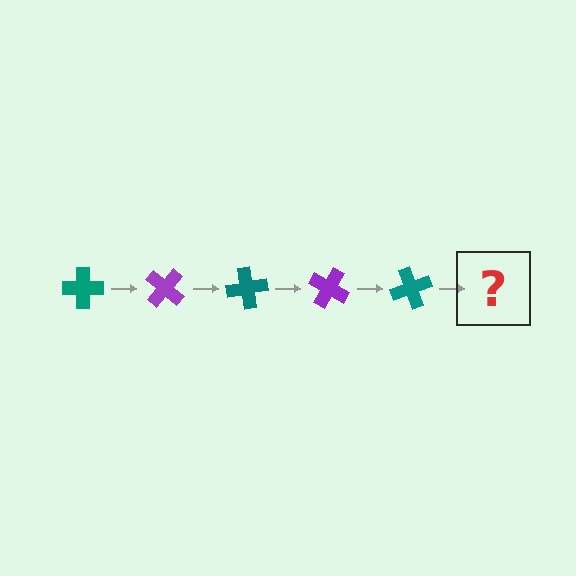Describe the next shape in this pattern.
It should be a purple cross, rotated 200 degrees from the start.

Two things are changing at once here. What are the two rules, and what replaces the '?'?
The two rules are that it rotates 40 degrees each step and the color cycles through teal and purple. The '?' should be a purple cross, rotated 200 degrees from the start.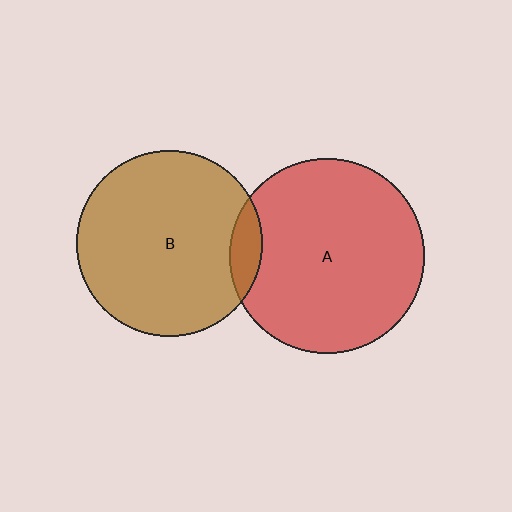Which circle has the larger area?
Circle A (red).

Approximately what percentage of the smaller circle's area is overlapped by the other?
Approximately 10%.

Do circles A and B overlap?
Yes.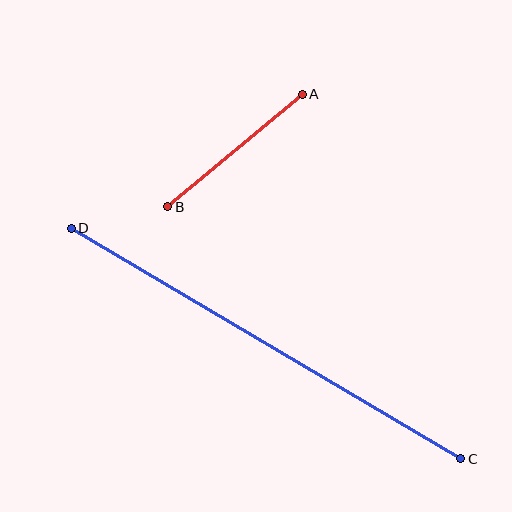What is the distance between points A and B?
The distance is approximately 175 pixels.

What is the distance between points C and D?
The distance is approximately 452 pixels.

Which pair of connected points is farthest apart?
Points C and D are farthest apart.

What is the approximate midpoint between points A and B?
The midpoint is at approximately (235, 150) pixels.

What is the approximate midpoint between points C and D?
The midpoint is at approximately (266, 343) pixels.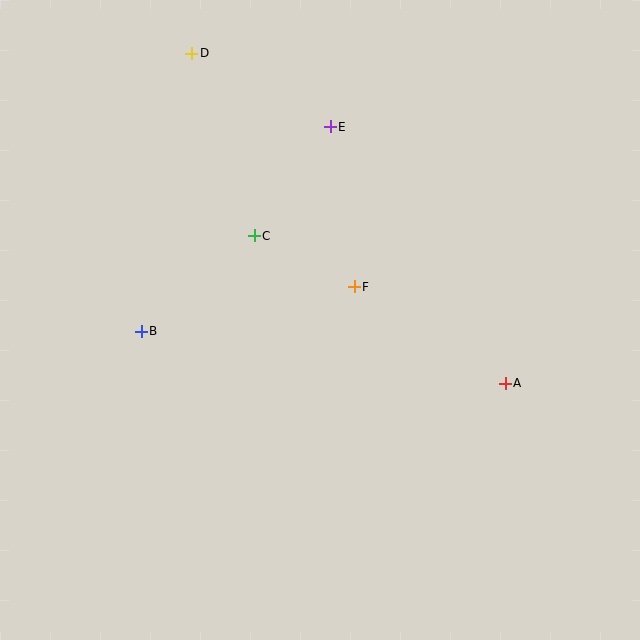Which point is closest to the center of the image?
Point F at (354, 287) is closest to the center.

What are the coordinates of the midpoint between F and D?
The midpoint between F and D is at (273, 170).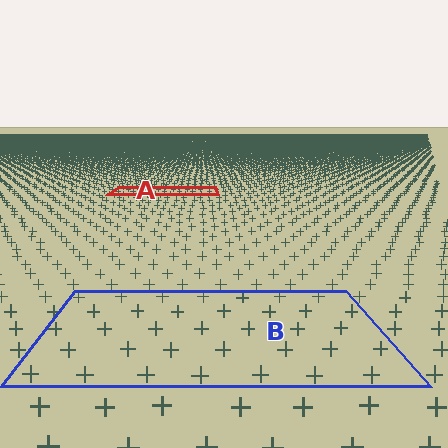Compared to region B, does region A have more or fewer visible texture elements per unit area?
Region A has more texture elements per unit area — they are packed more densely because it is farther away.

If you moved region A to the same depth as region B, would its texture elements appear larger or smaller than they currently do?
They would appear larger. At a closer depth, the same texture elements are projected at a bigger on-screen size.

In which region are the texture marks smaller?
The texture marks are smaller in region A, because it is farther away.